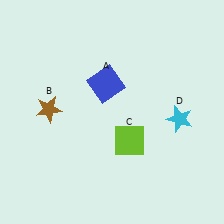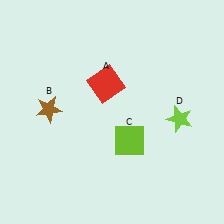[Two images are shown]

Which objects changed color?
A changed from blue to red. D changed from cyan to lime.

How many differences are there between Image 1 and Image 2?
There are 2 differences between the two images.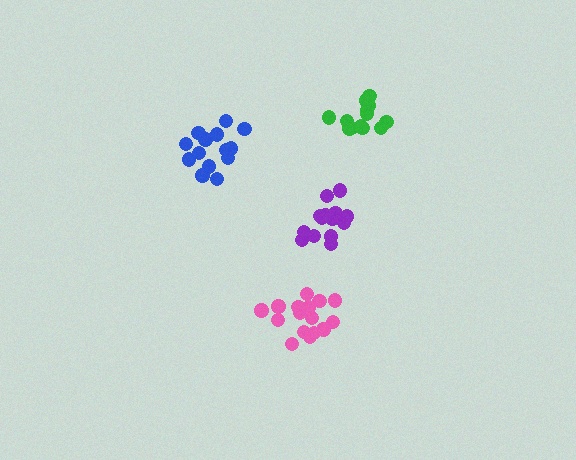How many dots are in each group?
Group 1: 16 dots, Group 2: 13 dots, Group 3: 15 dots, Group 4: 14 dots (58 total).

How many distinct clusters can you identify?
There are 4 distinct clusters.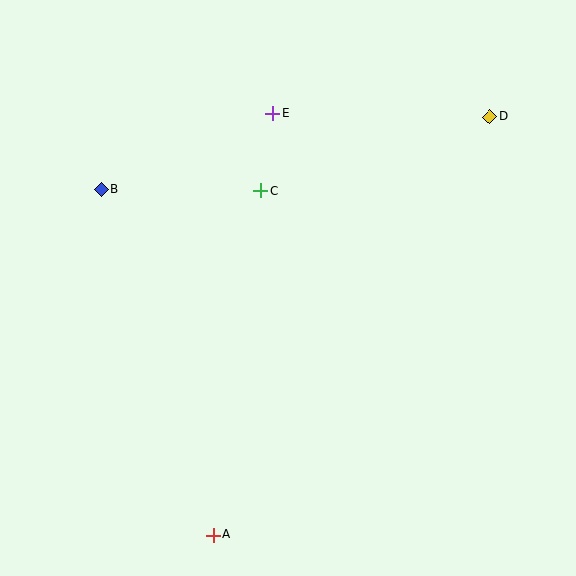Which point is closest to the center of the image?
Point C at (261, 191) is closest to the center.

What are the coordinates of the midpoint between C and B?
The midpoint between C and B is at (181, 190).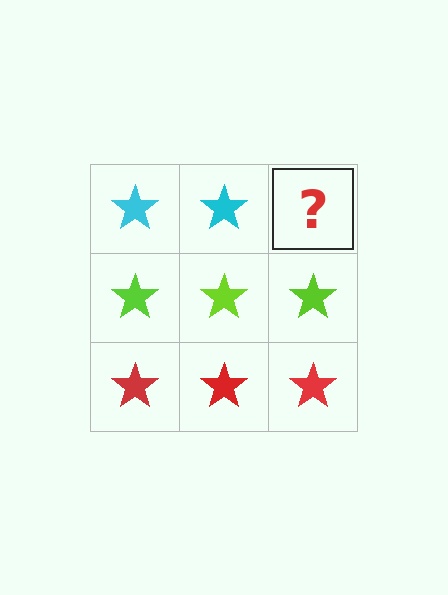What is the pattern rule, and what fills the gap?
The rule is that each row has a consistent color. The gap should be filled with a cyan star.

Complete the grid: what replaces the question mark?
The question mark should be replaced with a cyan star.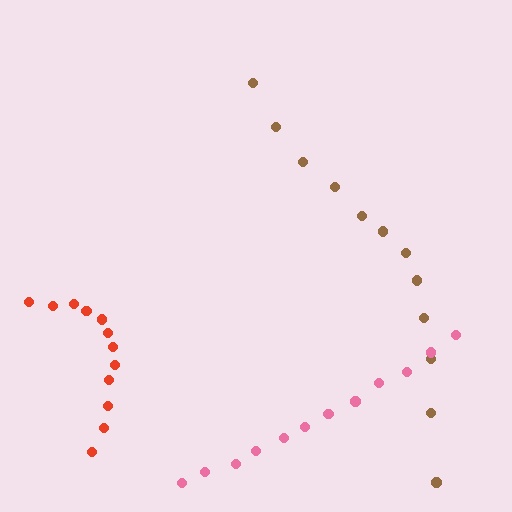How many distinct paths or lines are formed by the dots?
There are 3 distinct paths.